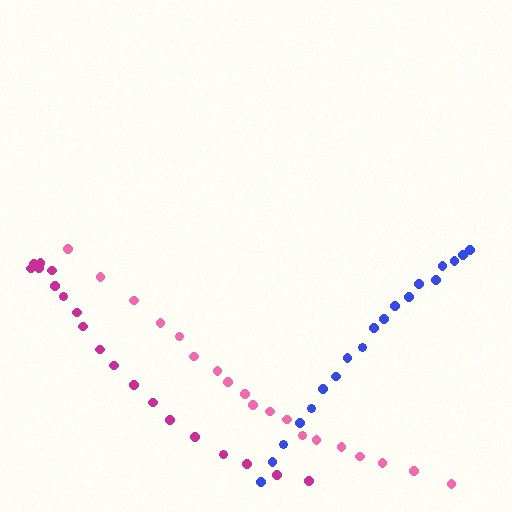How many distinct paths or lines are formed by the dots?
There are 3 distinct paths.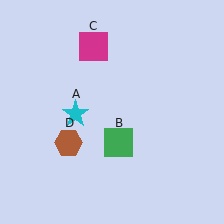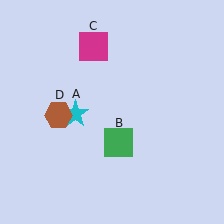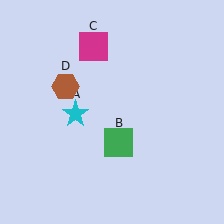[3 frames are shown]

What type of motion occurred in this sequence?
The brown hexagon (object D) rotated clockwise around the center of the scene.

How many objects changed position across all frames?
1 object changed position: brown hexagon (object D).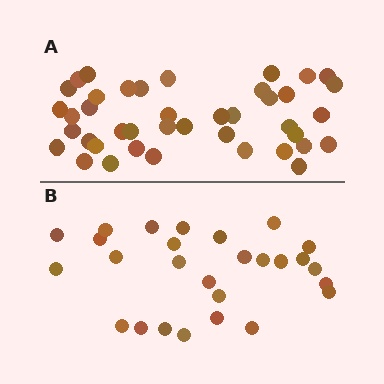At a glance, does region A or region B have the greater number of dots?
Region A (the top region) has more dots.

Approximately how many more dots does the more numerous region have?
Region A has approximately 15 more dots than region B.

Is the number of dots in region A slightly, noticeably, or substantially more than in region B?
Region A has substantially more. The ratio is roughly 1.5 to 1.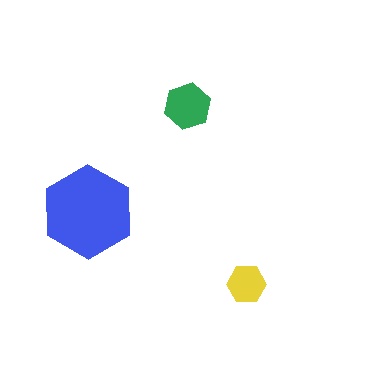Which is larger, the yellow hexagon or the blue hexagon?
The blue one.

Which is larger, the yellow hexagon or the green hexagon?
The green one.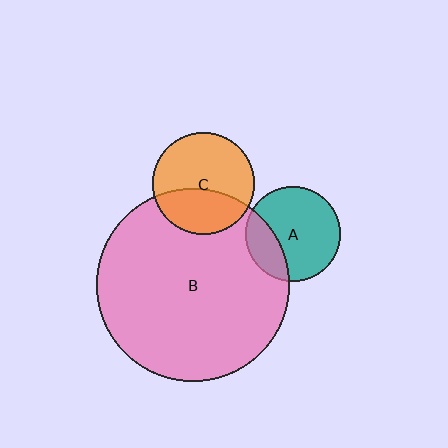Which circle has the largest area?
Circle B (pink).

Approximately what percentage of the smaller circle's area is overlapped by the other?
Approximately 25%.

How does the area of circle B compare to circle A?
Approximately 4.1 times.